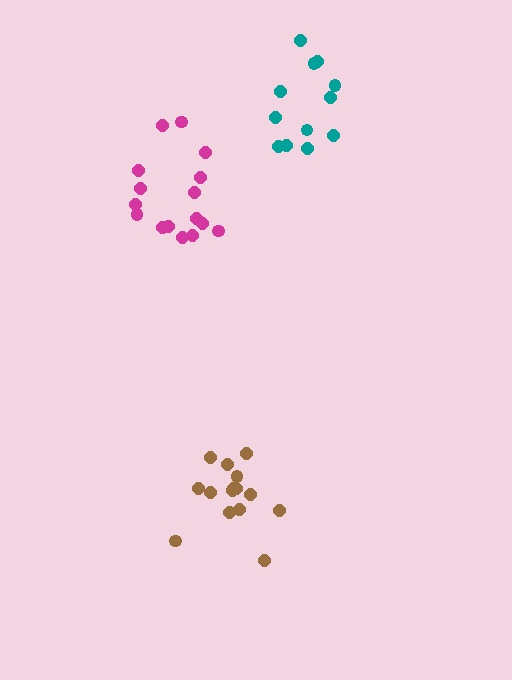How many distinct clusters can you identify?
There are 3 distinct clusters.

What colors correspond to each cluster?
The clusters are colored: brown, magenta, teal.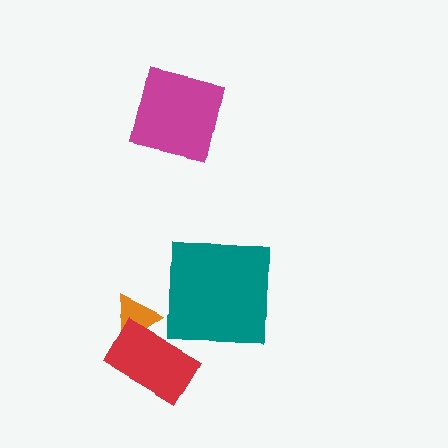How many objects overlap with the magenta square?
0 objects overlap with the magenta square.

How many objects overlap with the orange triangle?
1 object overlaps with the orange triangle.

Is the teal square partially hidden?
No, no other shape covers it.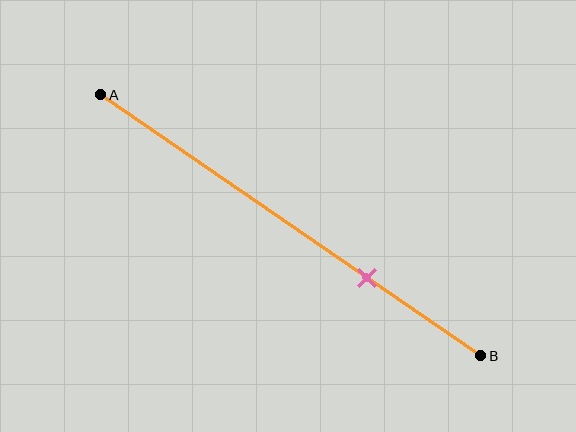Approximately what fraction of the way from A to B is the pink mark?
The pink mark is approximately 70% of the way from A to B.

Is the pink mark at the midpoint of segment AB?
No, the mark is at about 70% from A, not at the 50% midpoint.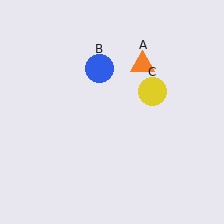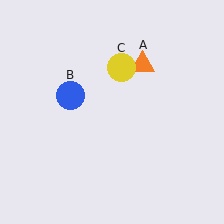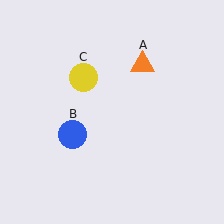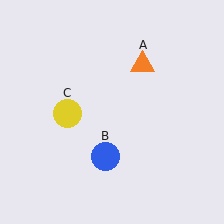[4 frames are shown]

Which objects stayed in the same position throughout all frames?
Orange triangle (object A) remained stationary.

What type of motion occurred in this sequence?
The blue circle (object B), yellow circle (object C) rotated counterclockwise around the center of the scene.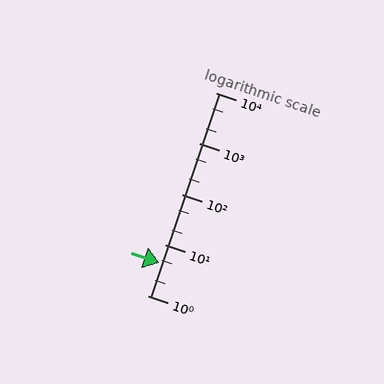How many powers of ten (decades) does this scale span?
The scale spans 4 decades, from 1 to 10000.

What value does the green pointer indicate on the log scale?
The pointer indicates approximately 4.5.